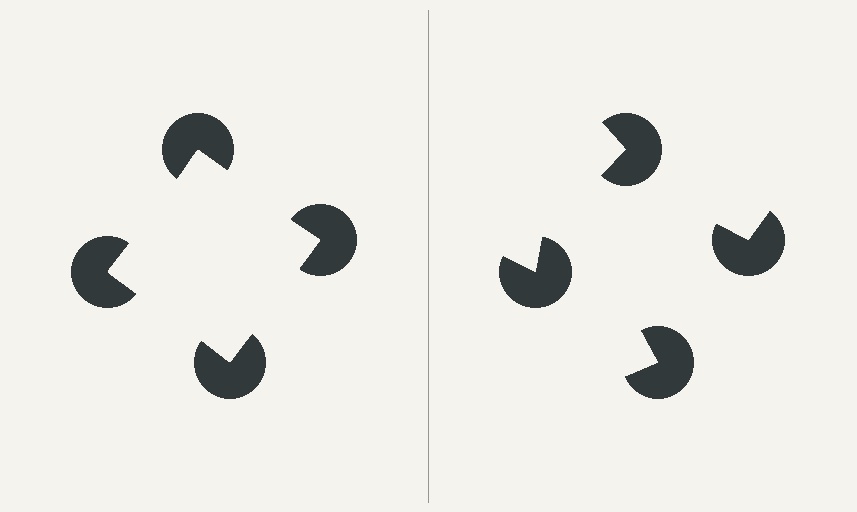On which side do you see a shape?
An illusory square appears on the left side. On the right side the wedge cuts are rotated, so no coherent shape forms.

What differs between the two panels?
The pac-man discs are positioned identically on both sides; only the wedge orientations differ. On the left they align to a square; on the right they are misaligned.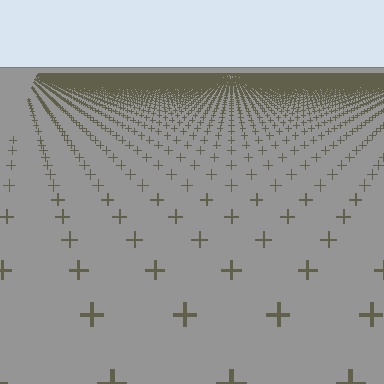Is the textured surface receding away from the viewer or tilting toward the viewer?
The surface is receding away from the viewer. Texture elements get smaller and denser toward the top.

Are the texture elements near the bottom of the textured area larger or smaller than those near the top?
Larger. Near the bottom, elements are closer to the viewer and appear at a bigger on-screen size.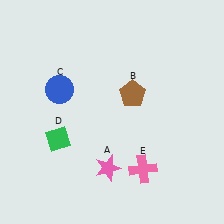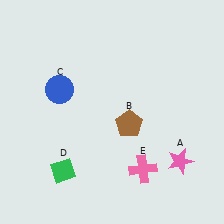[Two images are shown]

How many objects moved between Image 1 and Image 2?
3 objects moved between the two images.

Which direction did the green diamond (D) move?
The green diamond (D) moved down.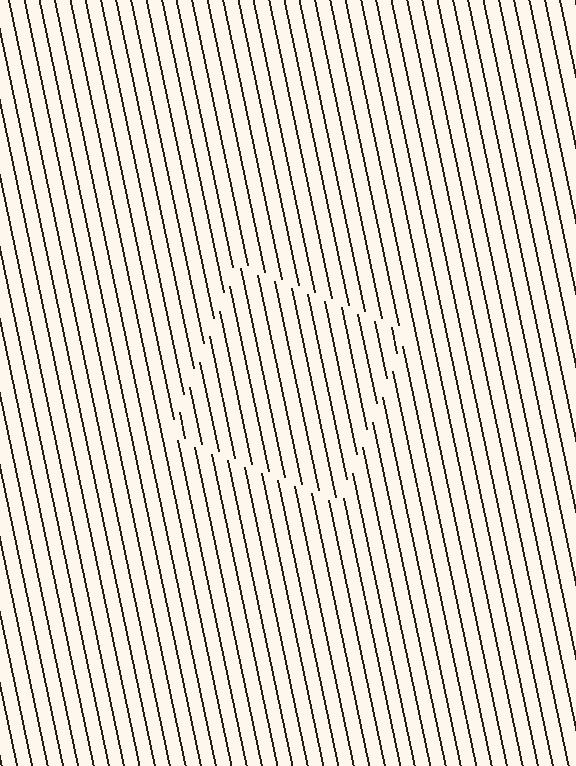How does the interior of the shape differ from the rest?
The interior of the shape contains the same grating, shifted by half a period — the contour is defined by the phase discontinuity where line-ends from the inner and outer gratings abut.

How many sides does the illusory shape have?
4 sides — the line-ends trace a square.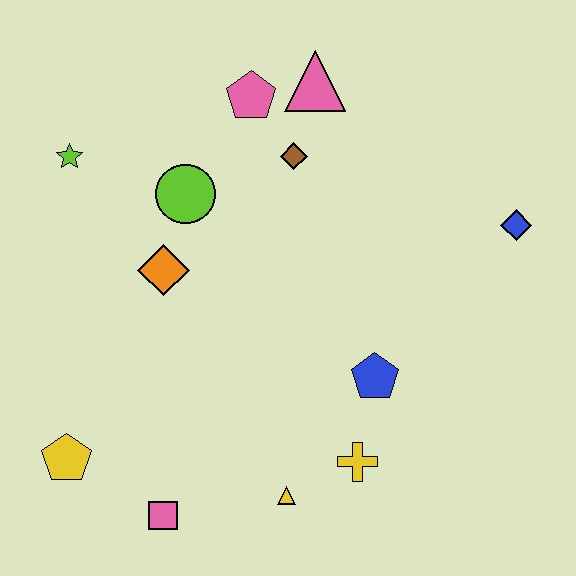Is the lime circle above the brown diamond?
No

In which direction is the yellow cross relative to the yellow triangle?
The yellow cross is to the right of the yellow triangle.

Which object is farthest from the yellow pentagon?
The blue diamond is farthest from the yellow pentagon.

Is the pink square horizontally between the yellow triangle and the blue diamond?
No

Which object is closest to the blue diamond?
The blue pentagon is closest to the blue diamond.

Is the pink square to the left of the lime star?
No